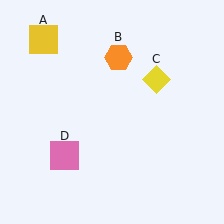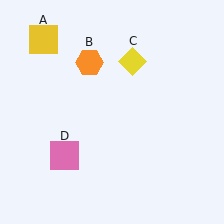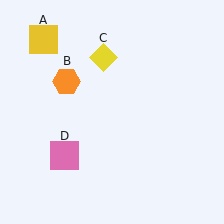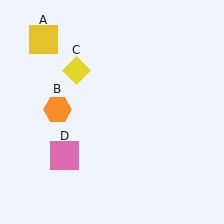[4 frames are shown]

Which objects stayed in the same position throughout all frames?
Yellow square (object A) and pink square (object D) remained stationary.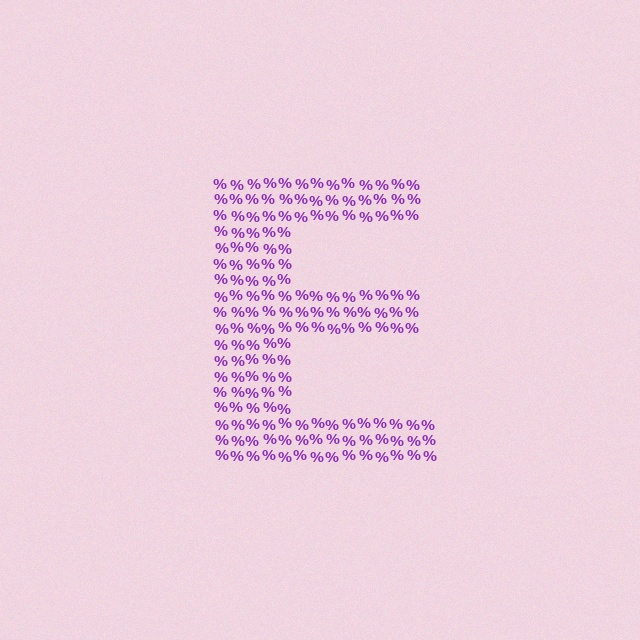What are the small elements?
The small elements are percent signs.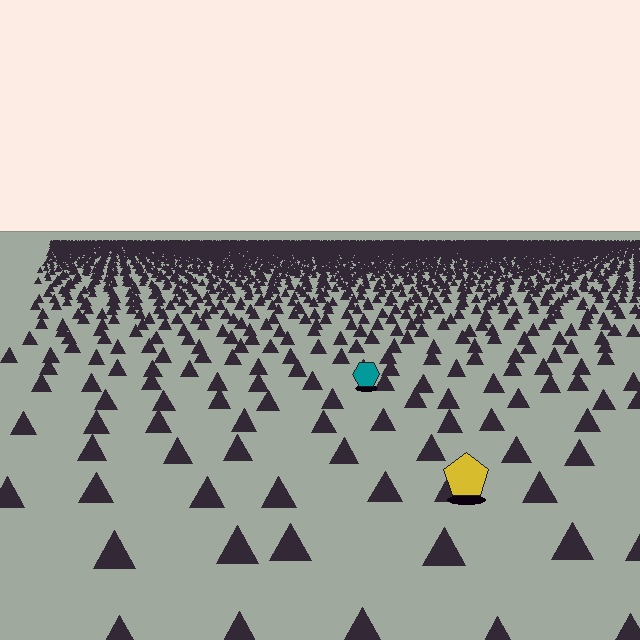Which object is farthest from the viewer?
The teal hexagon is farthest from the viewer. It appears smaller and the ground texture around it is denser.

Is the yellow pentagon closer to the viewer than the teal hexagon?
Yes. The yellow pentagon is closer — you can tell from the texture gradient: the ground texture is coarser near it.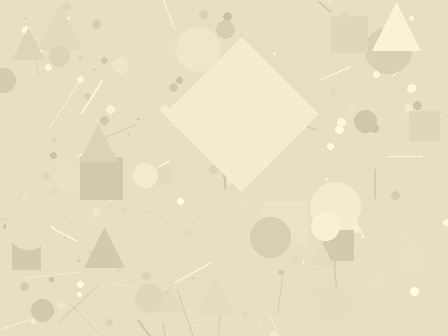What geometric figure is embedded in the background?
A diamond is embedded in the background.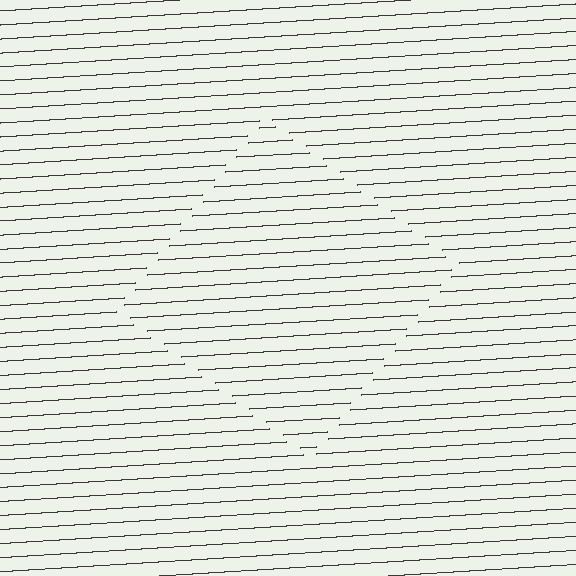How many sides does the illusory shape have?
4 sides — the line-ends trace a square.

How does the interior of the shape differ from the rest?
The interior of the shape contains the same grating, shifted by half a period — the contour is defined by the phase discontinuity where line-ends from the inner and outer gratings abut.